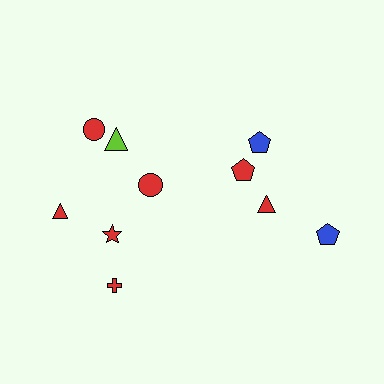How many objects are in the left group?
There are 6 objects.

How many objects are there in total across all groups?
There are 10 objects.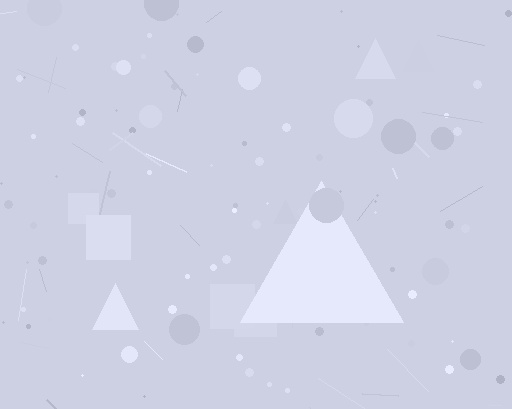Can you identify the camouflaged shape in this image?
The camouflaged shape is a triangle.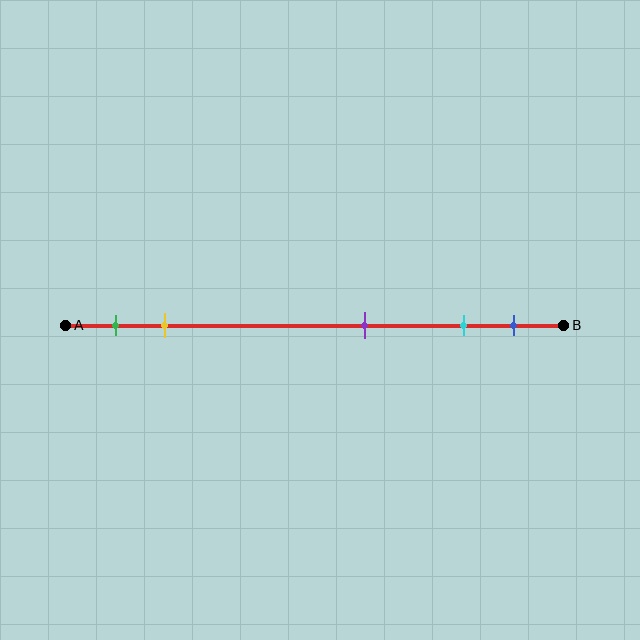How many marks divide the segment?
There are 5 marks dividing the segment.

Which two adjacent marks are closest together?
The cyan and blue marks are the closest adjacent pair.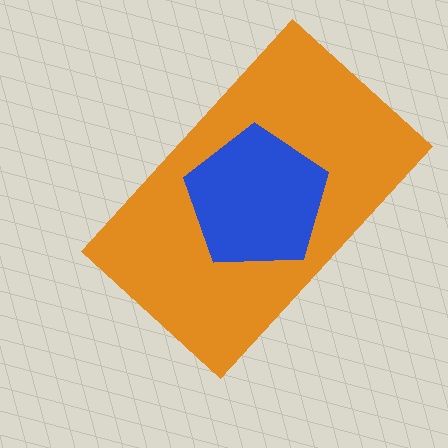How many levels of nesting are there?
2.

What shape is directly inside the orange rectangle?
The blue pentagon.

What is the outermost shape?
The orange rectangle.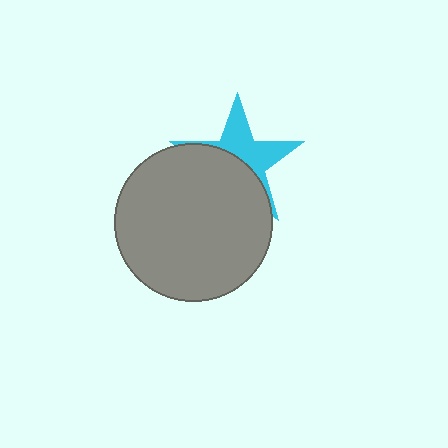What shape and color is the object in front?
The object in front is a gray circle.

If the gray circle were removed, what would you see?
You would see the complete cyan star.